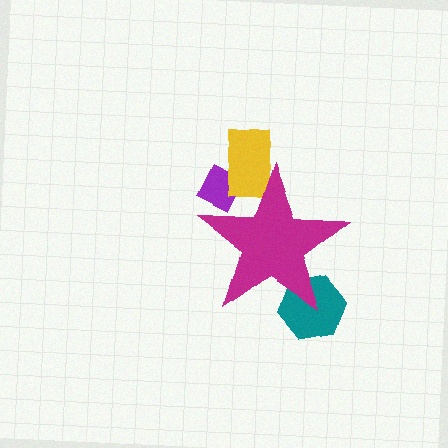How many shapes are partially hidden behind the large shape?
3 shapes are partially hidden.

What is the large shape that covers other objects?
A magenta star.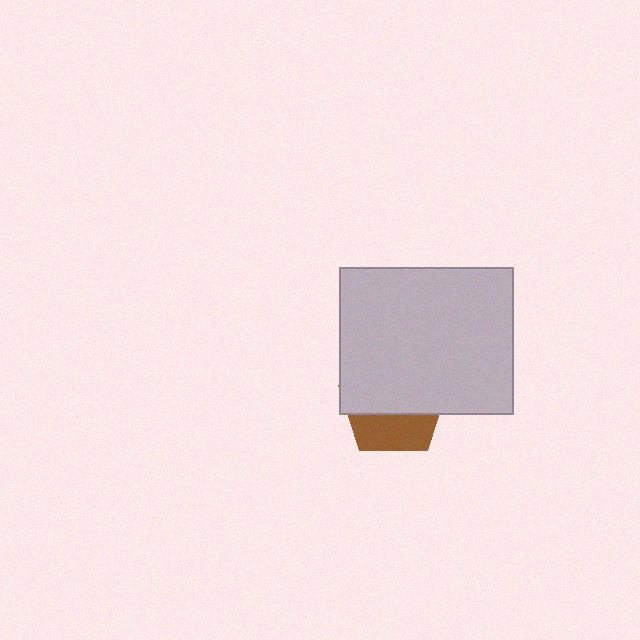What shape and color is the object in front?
The object in front is a light gray rectangle.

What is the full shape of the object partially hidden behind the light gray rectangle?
The partially hidden object is a brown pentagon.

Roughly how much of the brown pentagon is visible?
A small part of it is visible (roughly 35%).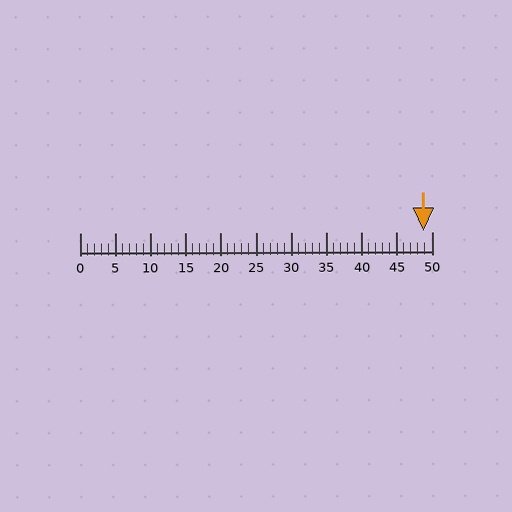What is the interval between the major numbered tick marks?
The major tick marks are spaced 5 units apart.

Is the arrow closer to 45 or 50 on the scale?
The arrow is closer to 50.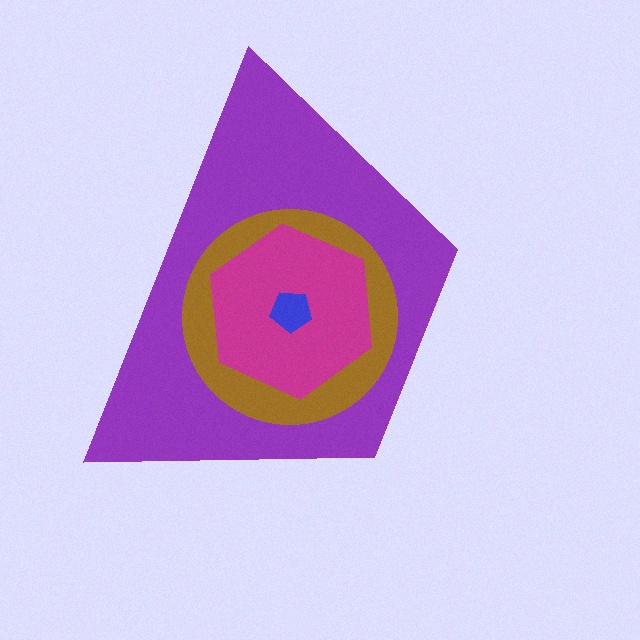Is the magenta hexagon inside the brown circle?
Yes.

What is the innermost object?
The blue pentagon.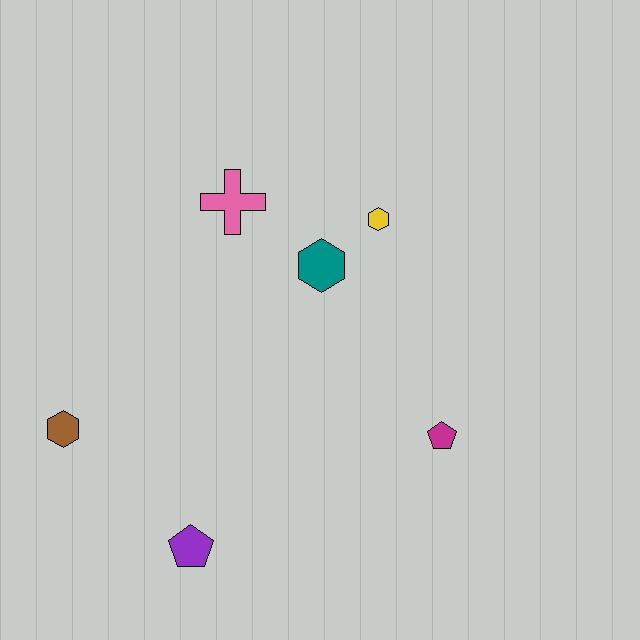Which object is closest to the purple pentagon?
The brown hexagon is closest to the purple pentagon.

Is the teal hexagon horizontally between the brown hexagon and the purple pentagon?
No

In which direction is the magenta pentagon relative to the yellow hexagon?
The magenta pentagon is below the yellow hexagon.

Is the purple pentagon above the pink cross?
No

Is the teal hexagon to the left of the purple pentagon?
No